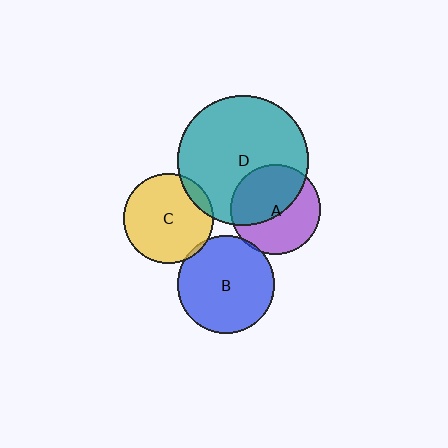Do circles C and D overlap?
Yes.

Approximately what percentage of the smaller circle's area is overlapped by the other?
Approximately 10%.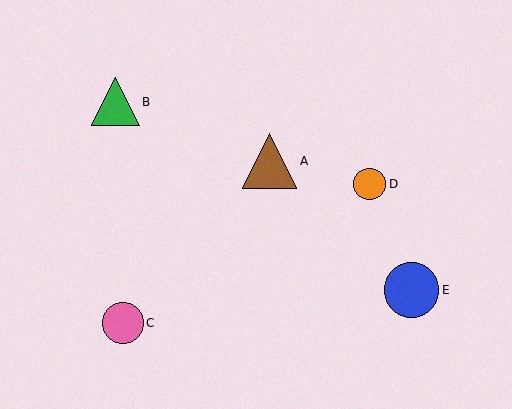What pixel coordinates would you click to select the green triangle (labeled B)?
Click at (116, 102) to select the green triangle B.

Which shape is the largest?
The brown triangle (labeled A) is the largest.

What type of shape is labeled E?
Shape E is a blue circle.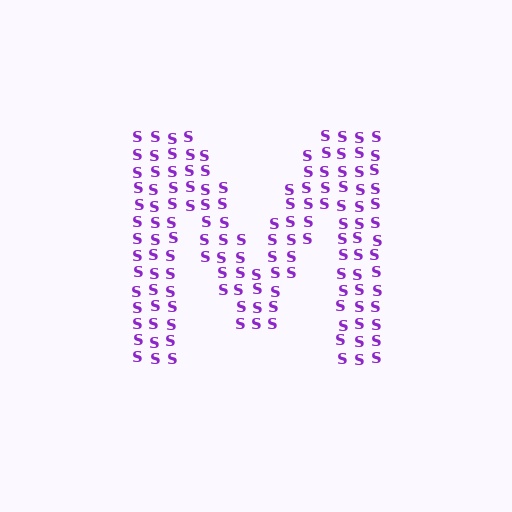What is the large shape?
The large shape is the letter M.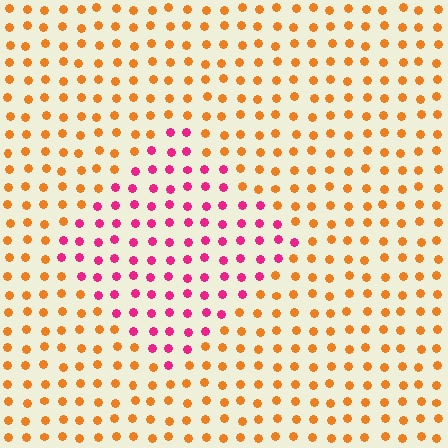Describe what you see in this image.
The image is filled with small orange elements in a uniform arrangement. A diamond-shaped region is visible where the elements are tinted to a slightly different hue, forming a subtle color boundary.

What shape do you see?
I see a diamond.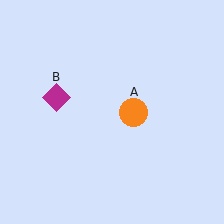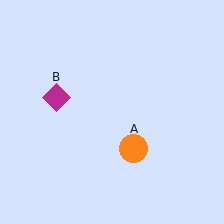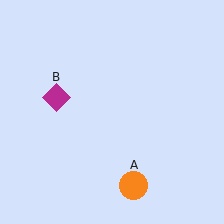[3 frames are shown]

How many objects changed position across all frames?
1 object changed position: orange circle (object A).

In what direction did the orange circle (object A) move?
The orange circle (object A) moved down.